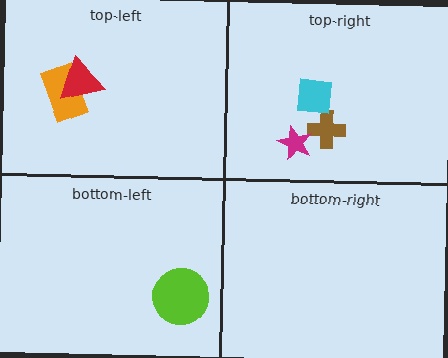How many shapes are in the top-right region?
3.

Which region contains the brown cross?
The top-right region.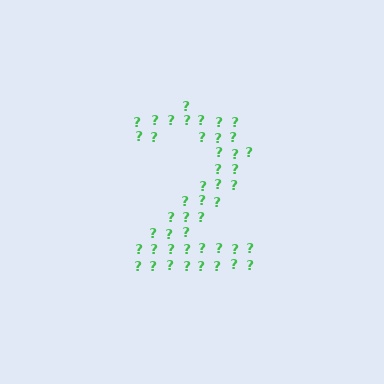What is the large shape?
The large shape is the digit 2.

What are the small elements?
The small elements are question marks.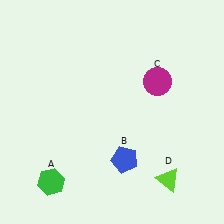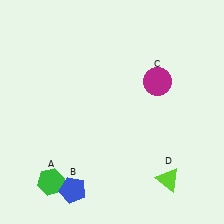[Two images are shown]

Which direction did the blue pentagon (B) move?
The blue pentagon (B) moved left.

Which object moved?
The blue pentagon (B) moved left.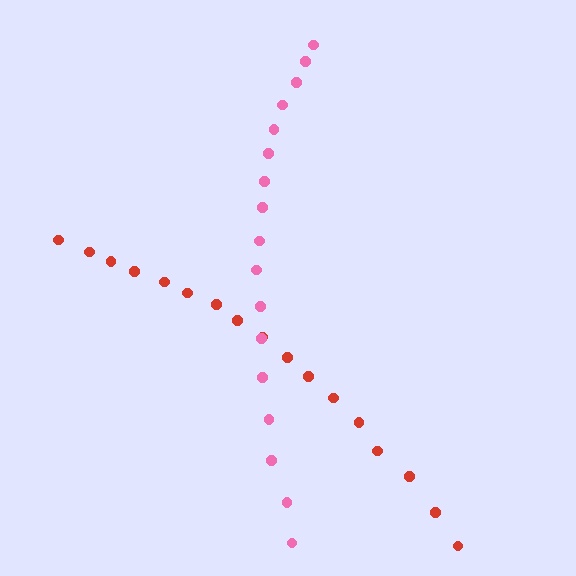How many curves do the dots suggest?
There are 2 distinct paths.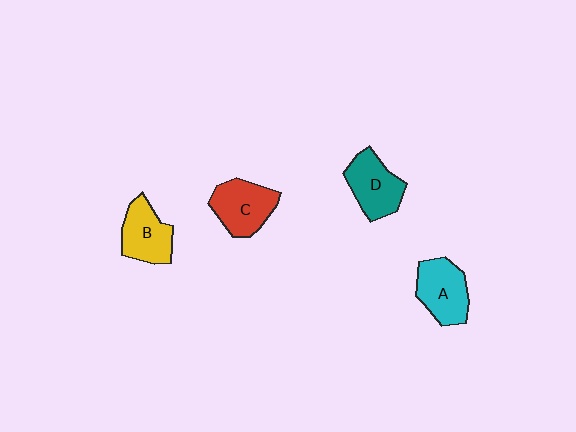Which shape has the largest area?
Shape C (red).